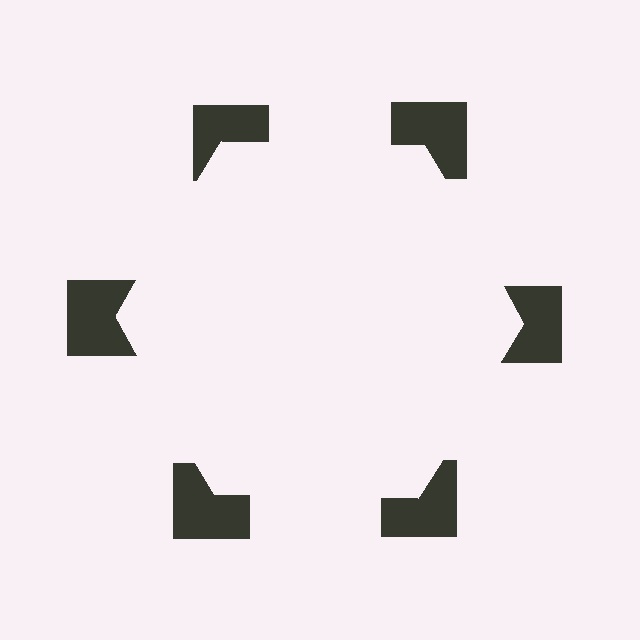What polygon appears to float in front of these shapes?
An illusory hexagon — its edges are inferred from the aligned wedge cuts in the notched squares, not physically drawn.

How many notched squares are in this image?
There are 6 — one at each vertex of the illusory hexagon.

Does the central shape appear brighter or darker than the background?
It typically appears slightly brighter than the background, even though no actual brightness change is drawn.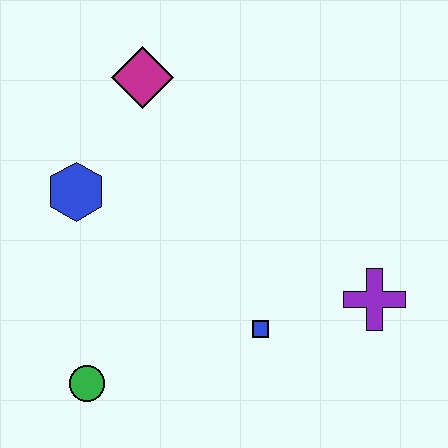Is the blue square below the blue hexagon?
Yes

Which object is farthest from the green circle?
The magenta diamond is farthest from the green circle.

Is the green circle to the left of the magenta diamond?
Yes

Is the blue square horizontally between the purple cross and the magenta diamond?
Yes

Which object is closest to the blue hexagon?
The magenta diamond is closest to the blue hexagon.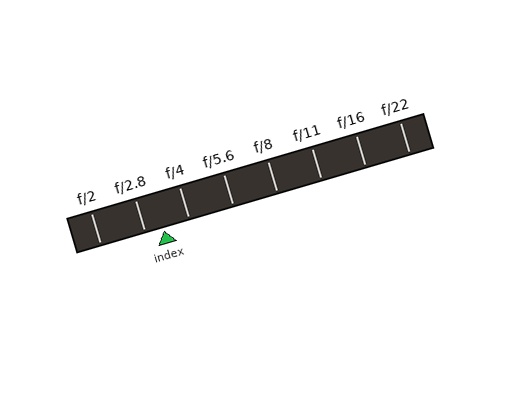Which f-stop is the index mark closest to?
The index mark is closest to f/2.8.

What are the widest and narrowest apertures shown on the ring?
The widest aperture shown is f/2 and the narrowest is f/22.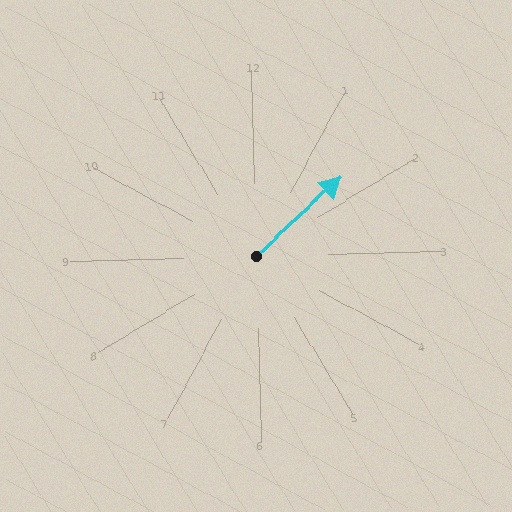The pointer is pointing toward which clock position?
Roughly 2 o'clock.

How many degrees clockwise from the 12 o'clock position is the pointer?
Approximately 48 degrees.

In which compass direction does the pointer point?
Northeast.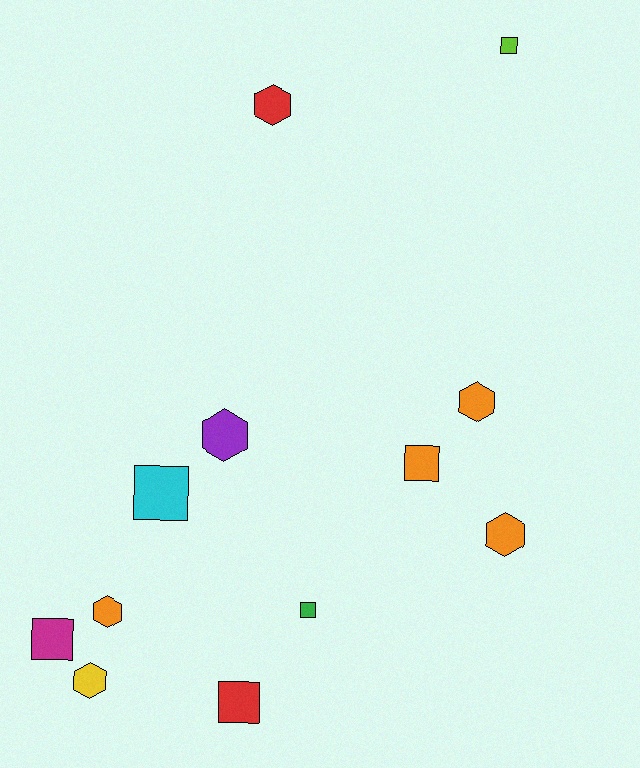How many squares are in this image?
There are 6 squares.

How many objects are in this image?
There are 12 objects.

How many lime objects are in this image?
There is 1 lime object.